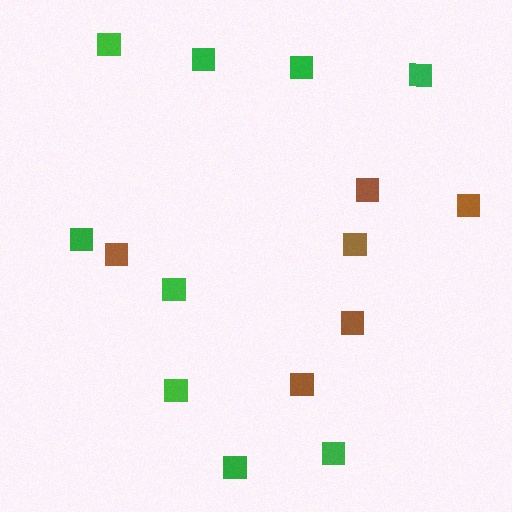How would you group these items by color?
There are 2 groups: one group of brown squares (6) and one group of green squares (9).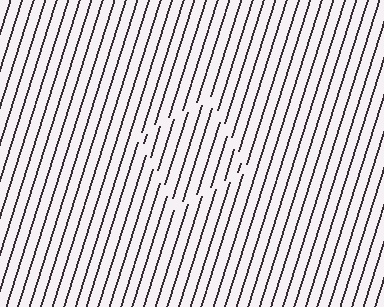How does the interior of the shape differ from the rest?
The interior of the shape contains the same grating, shifted by half a period — the contour is defined by the phase discontinuity where line-ends from the inner and outer gratings abut.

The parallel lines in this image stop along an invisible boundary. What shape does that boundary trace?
An illusory square. The interior of the shape contains the same grating, shifted by half a period — the contour is defined by the phase discontinuity where line-ends from the inner and outer gratings abut.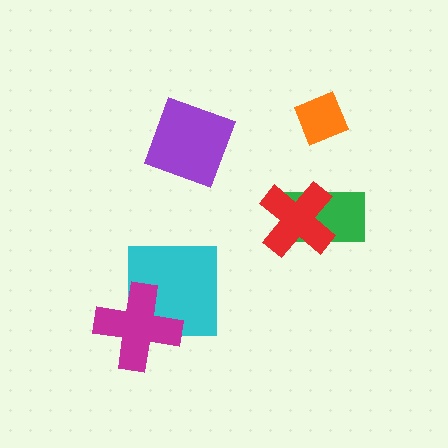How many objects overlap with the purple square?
0 objects overlap with the purple square.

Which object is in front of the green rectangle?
The red cross is in front of the green rectangle.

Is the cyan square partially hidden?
Yes, it is partially covered by another shape.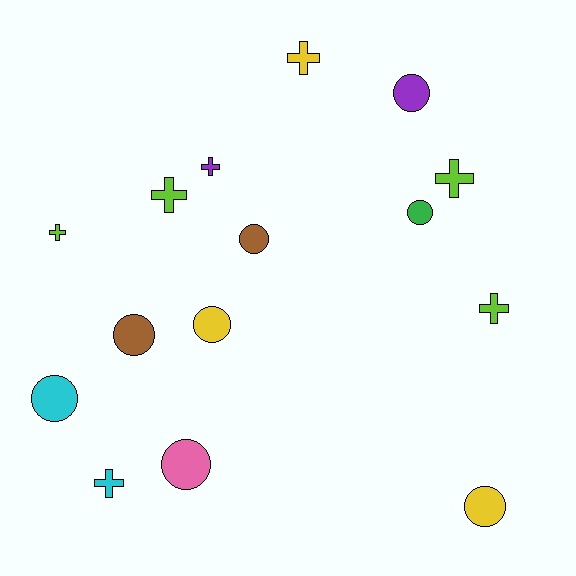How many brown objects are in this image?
There are 2 brown objects.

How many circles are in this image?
There are 8 circles.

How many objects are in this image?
There are 15 objects.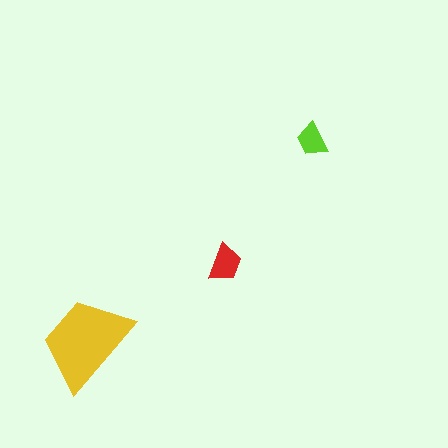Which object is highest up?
The lime trapezoid is topmost.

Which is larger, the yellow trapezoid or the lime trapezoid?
The yellow one.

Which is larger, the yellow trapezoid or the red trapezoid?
The yellow one.